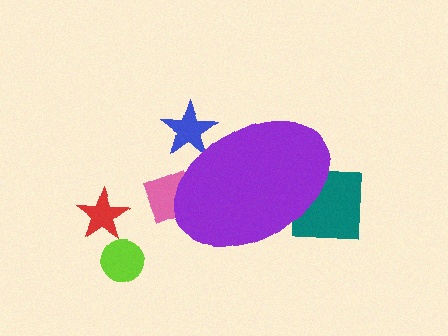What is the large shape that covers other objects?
A purple ellipse.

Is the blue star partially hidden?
Yes, the blue star is partially hidden behind the purple ellipse.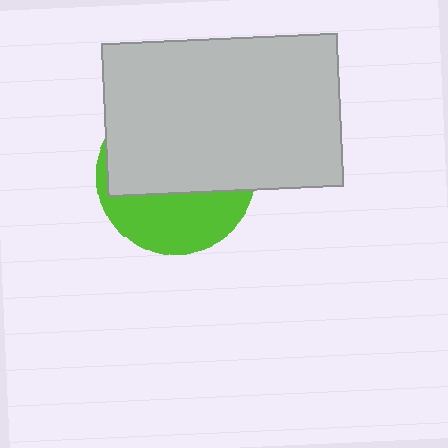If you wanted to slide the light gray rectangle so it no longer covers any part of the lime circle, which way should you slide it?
Slide it up — that is the most direct way to separate the two shapes.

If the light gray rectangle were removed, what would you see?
You would see the complete lime circle.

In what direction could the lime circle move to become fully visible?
The lime circle could move down. That would shift it out from behind the light gray rectangle entirely.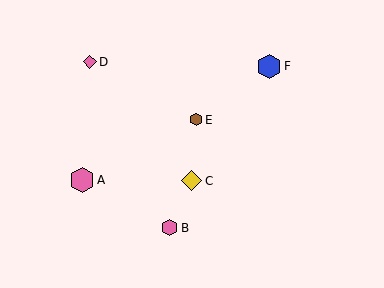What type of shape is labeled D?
Shape D is a pink diamond.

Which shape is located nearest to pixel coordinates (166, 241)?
The pink hexagon (labeled B) at (170, 228) is nearest to that location.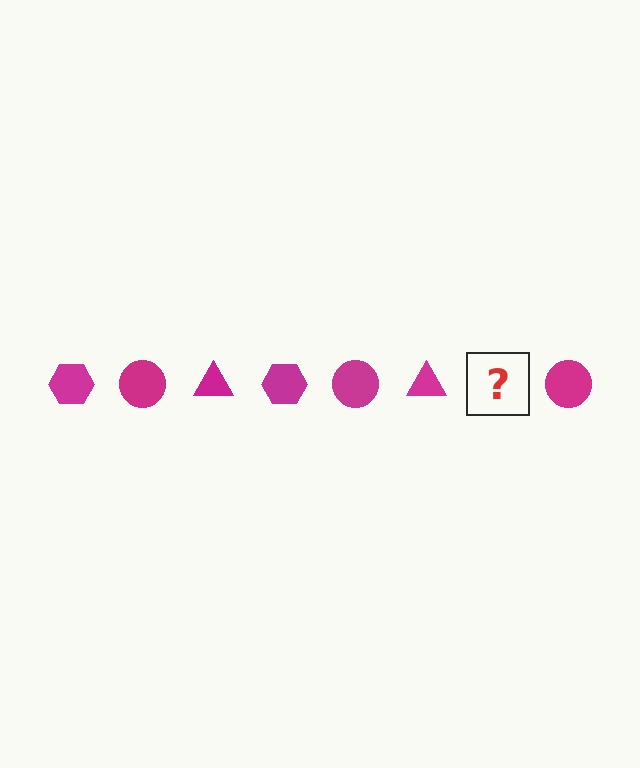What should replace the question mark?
The question mark should be replaced with a magenta hexagon.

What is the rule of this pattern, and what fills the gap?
The rule is that the pattern cycles through hexagon, circle, triangle shapes in magenta. The gap should be filled with a magenta hexagon.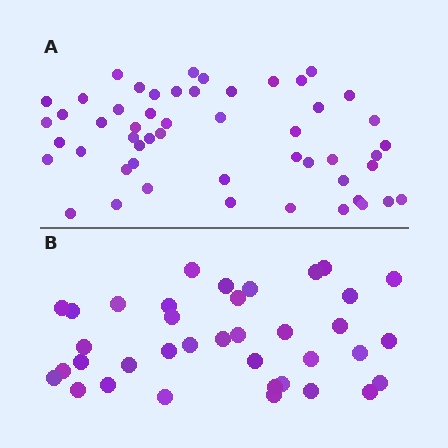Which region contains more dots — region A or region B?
Region A (the top region) has more dots.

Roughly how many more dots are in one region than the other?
Region A has approximately 15 more dots than region B.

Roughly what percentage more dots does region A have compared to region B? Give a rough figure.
About 40% more.